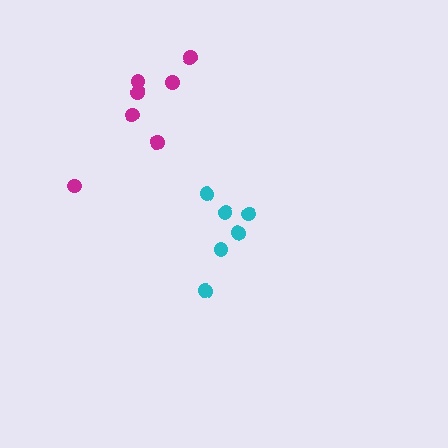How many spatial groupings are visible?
There are 2 spatial groupings.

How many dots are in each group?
Group 1: 6 dots, Group 2: 7 dots (13 total).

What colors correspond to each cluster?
The clusters are colored: cyan, magenta.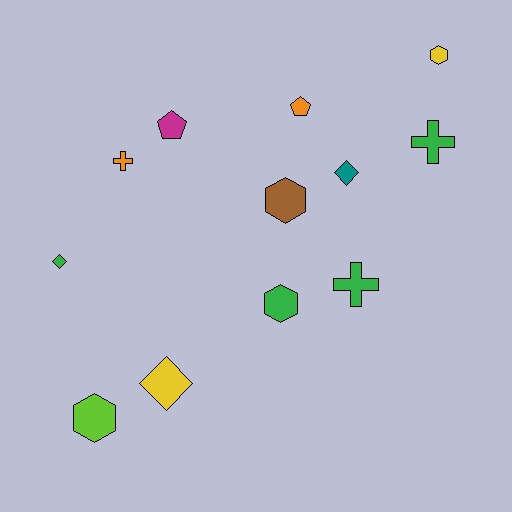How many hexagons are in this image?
There are 4 hexagons.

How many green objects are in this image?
There are 4 green objects.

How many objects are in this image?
There are 12 objects.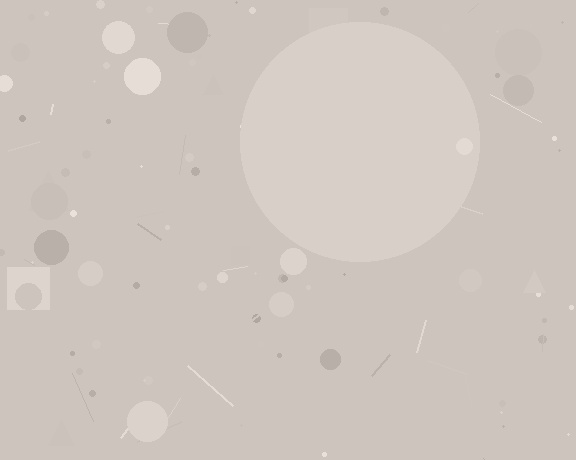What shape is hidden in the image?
A circle is hidden in the image.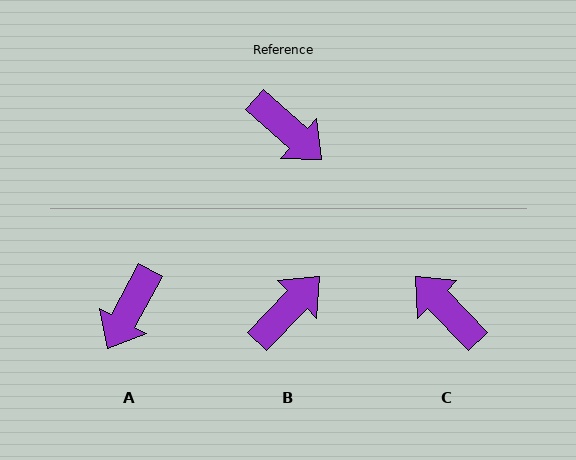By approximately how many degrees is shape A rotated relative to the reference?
Approximately 77 degrees clockwise.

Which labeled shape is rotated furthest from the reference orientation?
C, about 176 degrees away.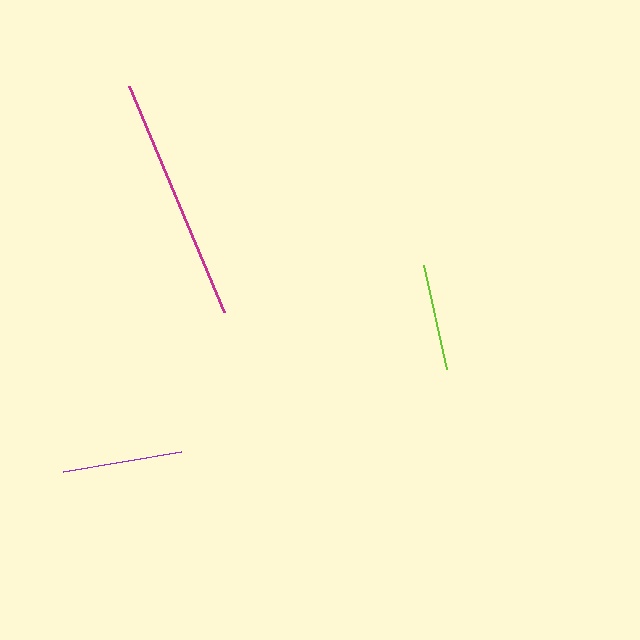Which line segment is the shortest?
The lime line is the shortest at approximately 106 pixels.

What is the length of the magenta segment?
The magenta segment is approximately 245 pixels long.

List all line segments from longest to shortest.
From longest to shortest: magenta, purple, lime.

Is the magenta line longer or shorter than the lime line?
The magenta line is longer than the lime line.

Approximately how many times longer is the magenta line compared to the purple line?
The magenta line is approximately 2.0 times the length of the purple line.